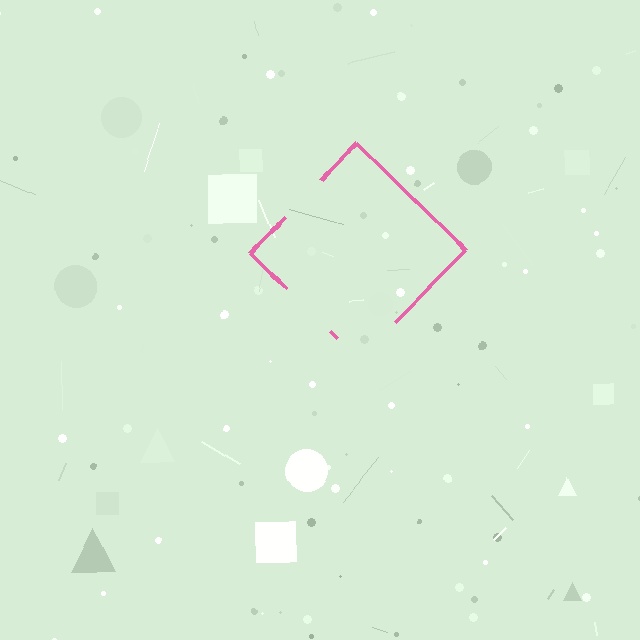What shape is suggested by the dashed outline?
The dashed outline suggests a diamond.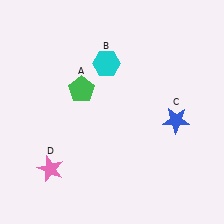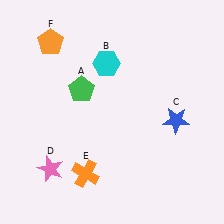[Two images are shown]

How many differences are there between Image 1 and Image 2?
There are 2 differences between the two images.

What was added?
An orange cross (E), an orange pentagon (F) were added in Image 2.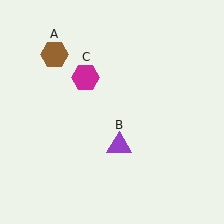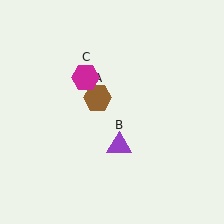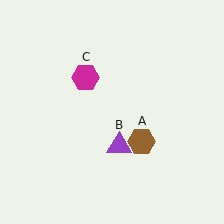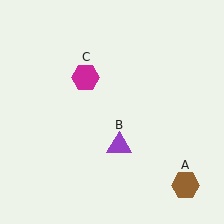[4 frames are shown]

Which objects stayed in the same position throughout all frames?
Purple triangle (object B) and magenta hexagon (object C) remained stationary.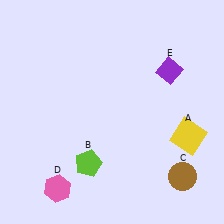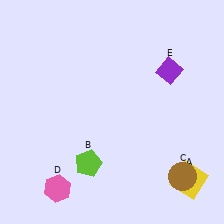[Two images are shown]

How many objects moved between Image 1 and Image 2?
1 object moved between the two images.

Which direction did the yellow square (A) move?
The yellow square (A) moved down.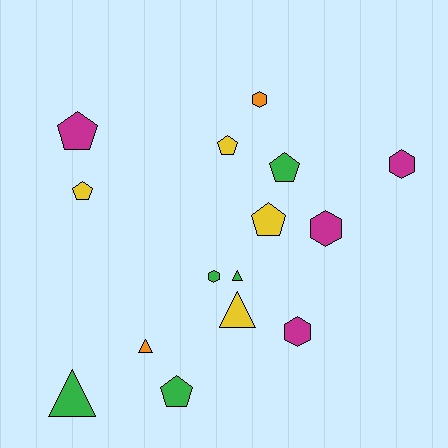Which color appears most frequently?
Green, with 5 objects.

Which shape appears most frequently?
Pentagon, with 6 objects.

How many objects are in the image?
There are 15 objects.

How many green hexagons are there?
There is 1 green hexagon.